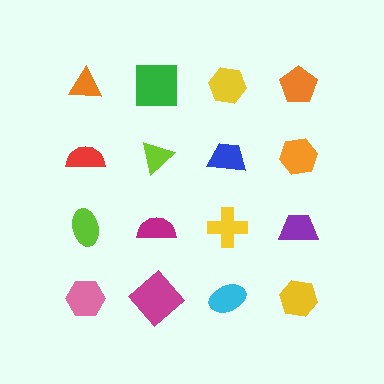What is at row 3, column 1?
A lime ellipse.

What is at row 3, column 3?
A yellow cross.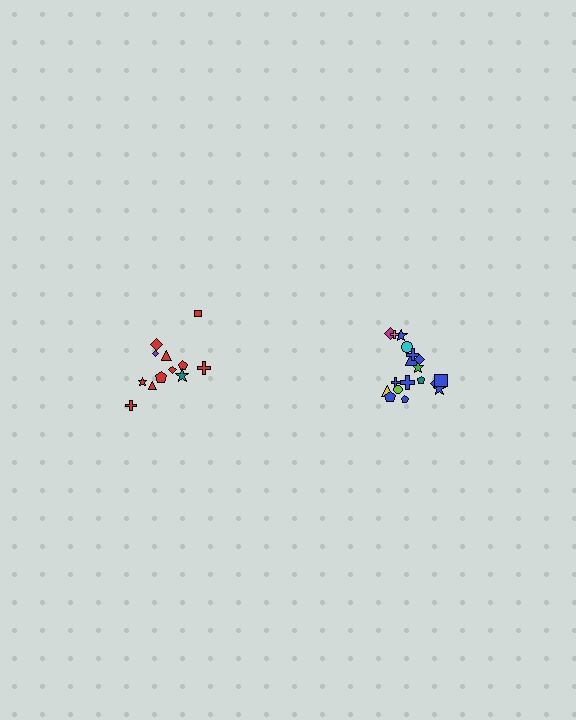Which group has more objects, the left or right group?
The right group.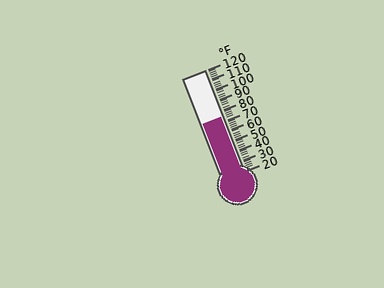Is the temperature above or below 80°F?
The temperature is below 80°F.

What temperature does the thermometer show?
The thermometer shows approximately 74°F.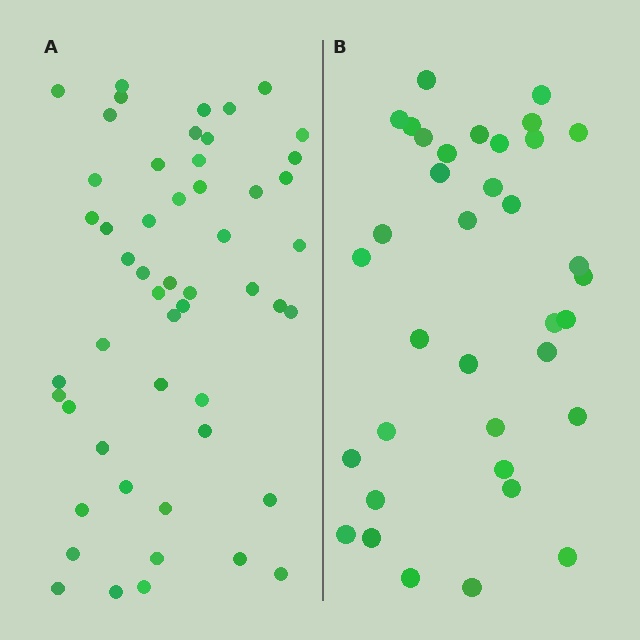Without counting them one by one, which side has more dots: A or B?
Region A (the left region) has more dots.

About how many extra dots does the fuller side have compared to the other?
Region A has approximately 15 more dots than region B.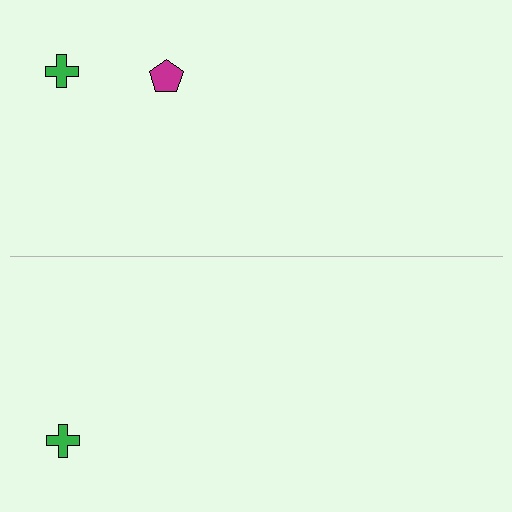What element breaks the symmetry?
A magenta pentagon is missing from the bottom side.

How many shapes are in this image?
There are 3 shapes in this image.